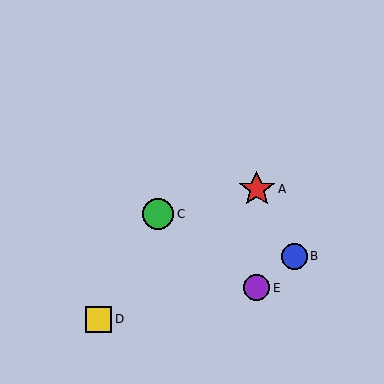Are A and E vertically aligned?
Yes, both are at x≈257.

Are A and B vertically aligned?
No, A is at x≈257 and B is at x≈294.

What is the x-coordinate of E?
Object E is at x≈257.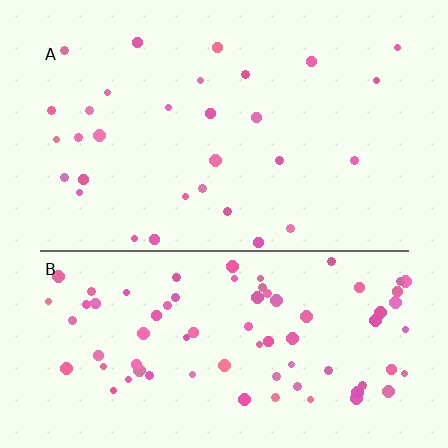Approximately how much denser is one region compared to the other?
Approximately 2.6× — region B over region A.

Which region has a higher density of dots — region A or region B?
B (the bottom).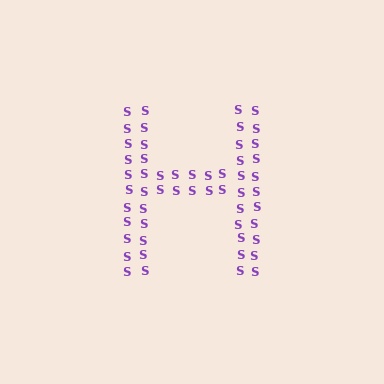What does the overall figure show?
The overall figure shows the letter H.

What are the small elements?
The small elements are letter S's.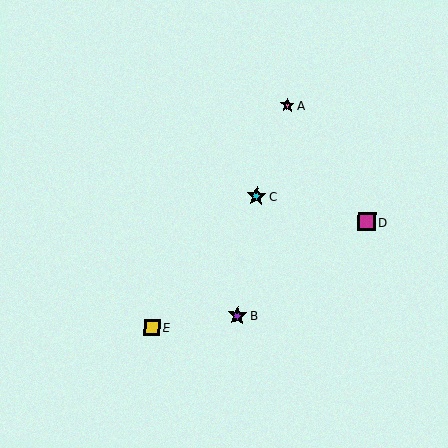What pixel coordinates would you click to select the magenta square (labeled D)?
Click at (367, 222) to select the magenta square D.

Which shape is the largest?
The cyan star (labeled C) is the largest.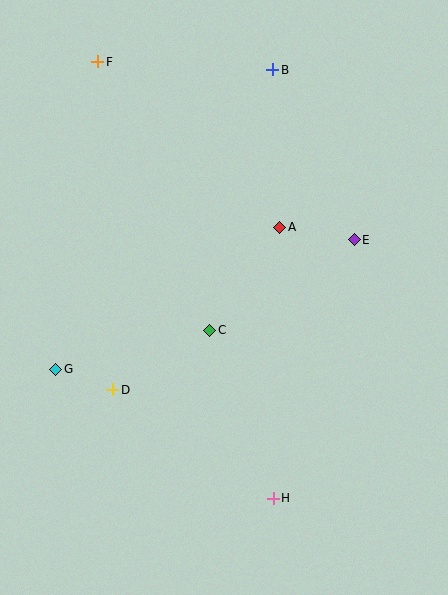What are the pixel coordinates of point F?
Point F is at (98, 62).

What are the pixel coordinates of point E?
Point E is at (354, 240).